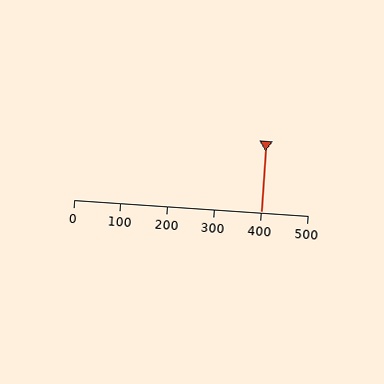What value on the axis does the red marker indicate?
The marker indicates approximately 400.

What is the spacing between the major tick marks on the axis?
The major ticks are spaced 100 apart.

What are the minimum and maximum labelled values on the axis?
The axis runs from 0 to 500.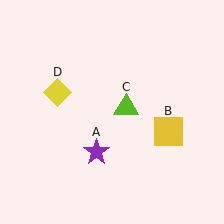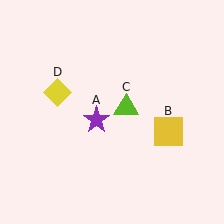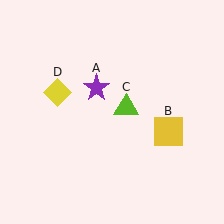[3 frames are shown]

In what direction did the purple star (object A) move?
The purple star (object A) moved up.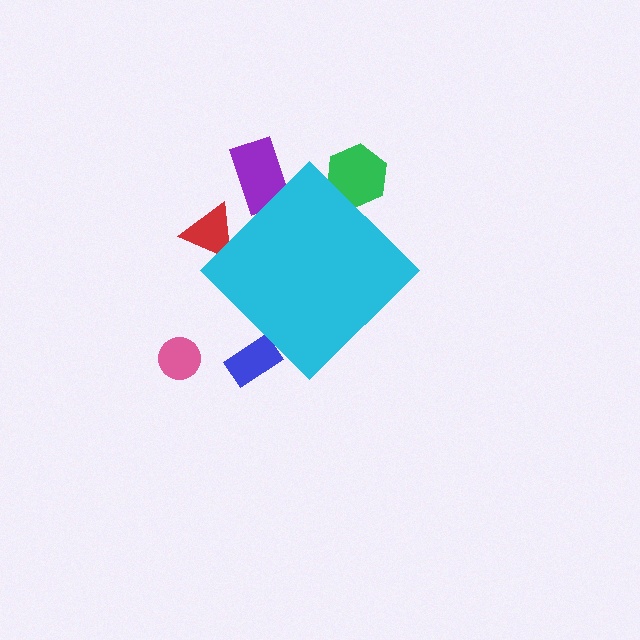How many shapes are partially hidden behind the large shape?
4 shapes are partially hidden.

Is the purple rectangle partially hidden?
Yes, the purple rectangle is partially hidden behind the cyan diamond.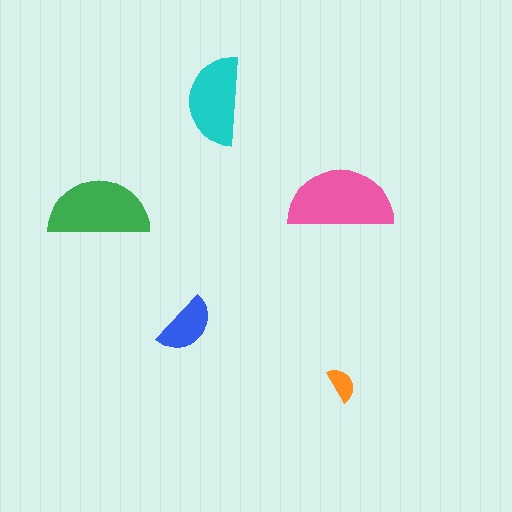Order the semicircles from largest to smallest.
the pink one, the green one, the cyan one, the blue one, the orange one.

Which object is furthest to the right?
The orange semicircle is rightmost.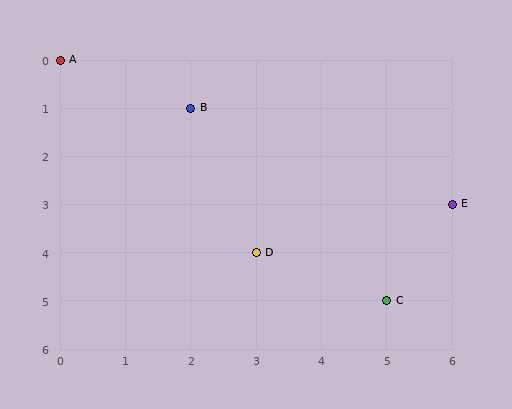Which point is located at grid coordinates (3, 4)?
Point D is at (3, 4).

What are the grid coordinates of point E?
Point E is at grid coordinates (6, 3).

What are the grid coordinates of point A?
Point A is at grid coordinates (0, 0).